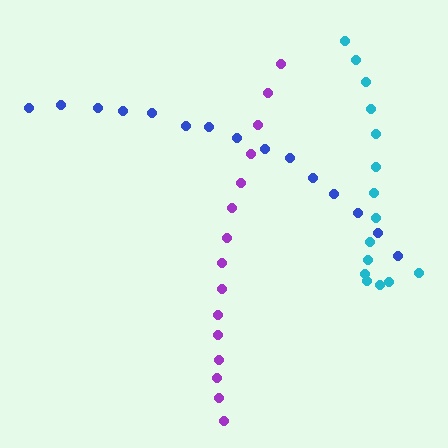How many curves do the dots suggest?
There are 3 distinct paths.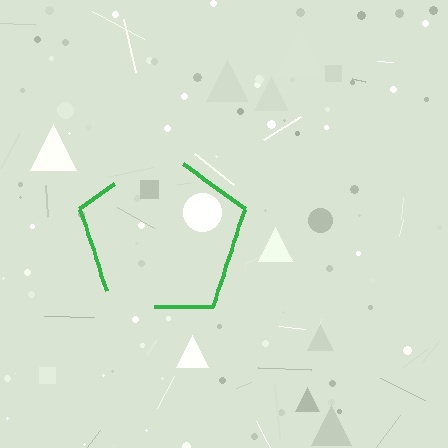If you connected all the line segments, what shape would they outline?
They would outline a pentagon.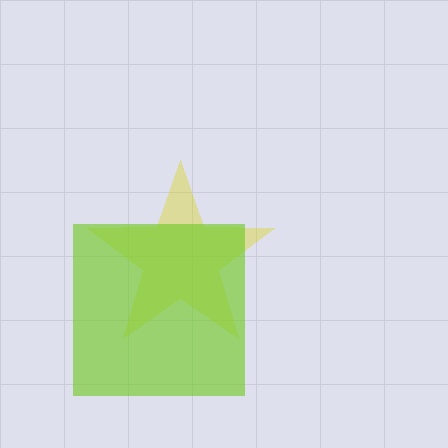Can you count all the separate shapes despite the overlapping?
Yes, there are 2 separate shapes.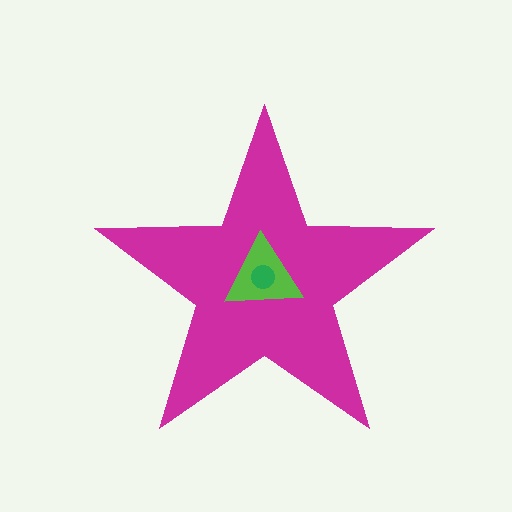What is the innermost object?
The green circle.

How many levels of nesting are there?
3.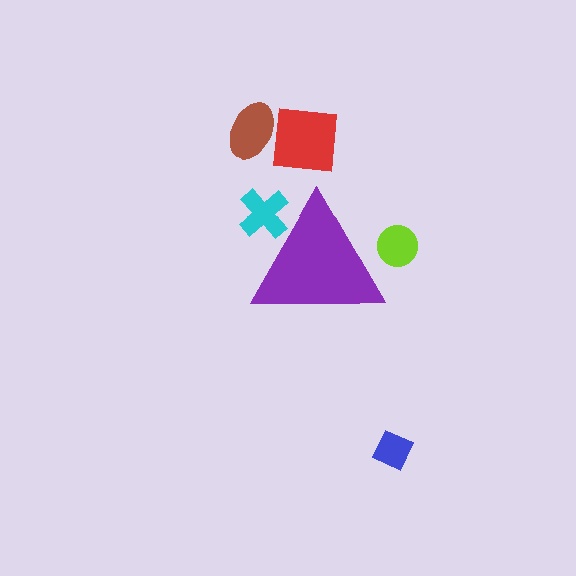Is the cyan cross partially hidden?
Yes, the cyan cross is partially hidden behind the purple triangle.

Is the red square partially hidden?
No, the red square is fully visible.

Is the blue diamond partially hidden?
No, the blue diamond is fully visible.